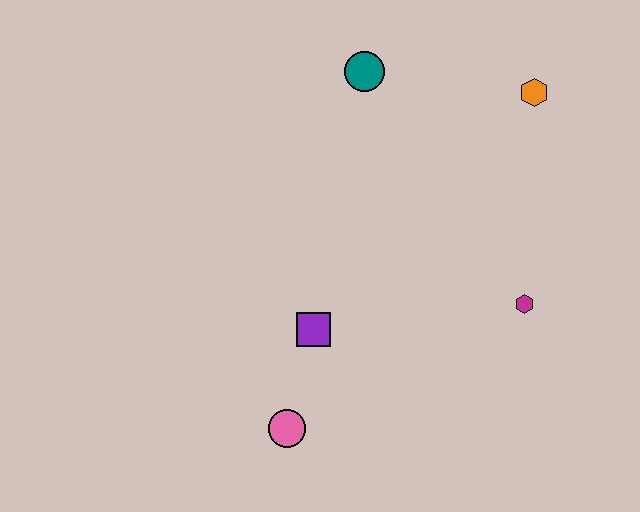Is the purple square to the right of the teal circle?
No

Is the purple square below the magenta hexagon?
Yes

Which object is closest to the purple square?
The pink circle is closest to the purple square.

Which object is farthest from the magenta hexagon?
The teal circle is farthest from the magenta hexagon.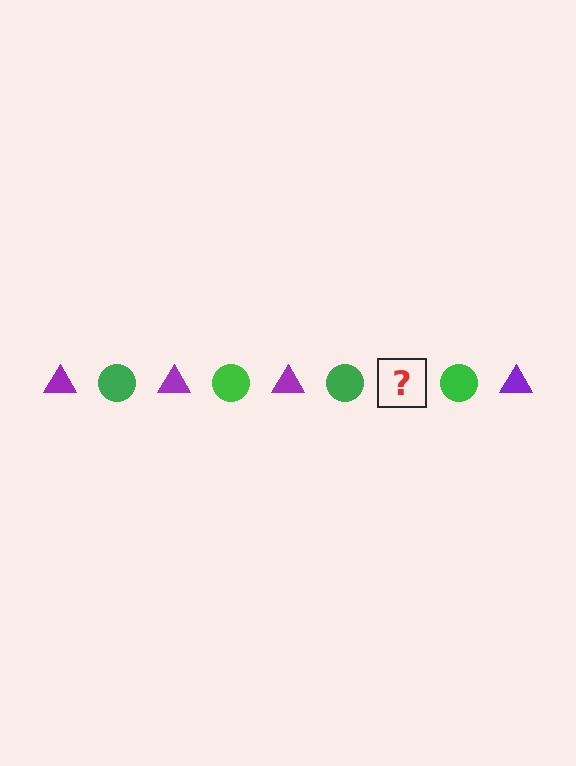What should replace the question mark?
The question mark should be replaced with a purple triangle.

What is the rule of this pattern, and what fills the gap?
The rule is that the pattern alternates between purple triangle and green circle. The gap should be filled with a purple triangle.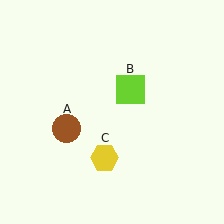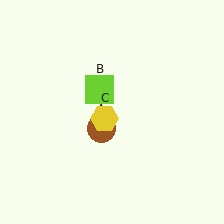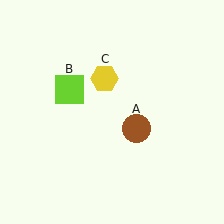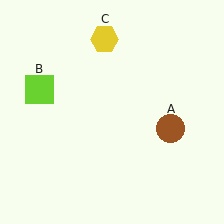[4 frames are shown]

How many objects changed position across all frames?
3 objects changed position: brown circle (object A), lime square (object B), yellow hexagon (object C).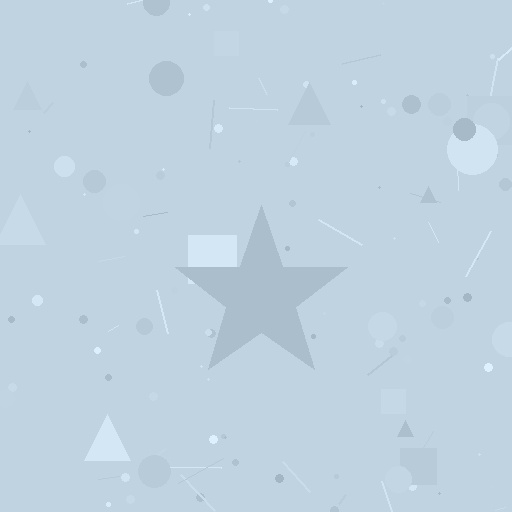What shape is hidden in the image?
A star is hidden in the image.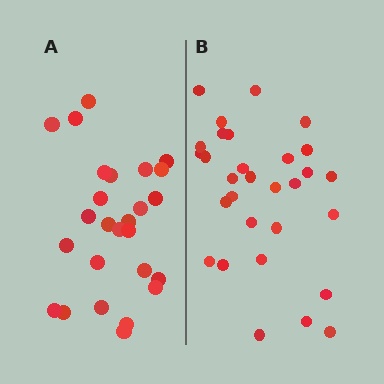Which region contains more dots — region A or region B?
Region B (the right region) has more dots.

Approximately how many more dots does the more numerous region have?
Region B has about 4 more dots than region A.